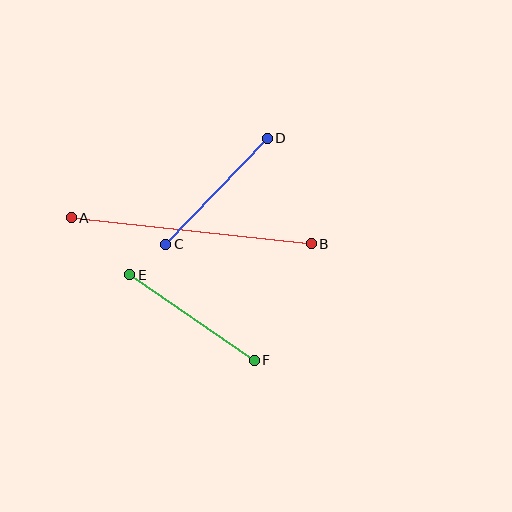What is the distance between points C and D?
The distance is approximately 147 pixels.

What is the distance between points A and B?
The distance is approximately 241 pixels.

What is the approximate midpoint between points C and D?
The midpoint is at approximately (217, 191) pixels.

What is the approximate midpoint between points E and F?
The midpoint is at approximately (192, 317) pixels.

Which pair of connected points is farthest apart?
Points A and B are farthest apart.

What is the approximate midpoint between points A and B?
The midpoint is at approximately (191, 231) pixels.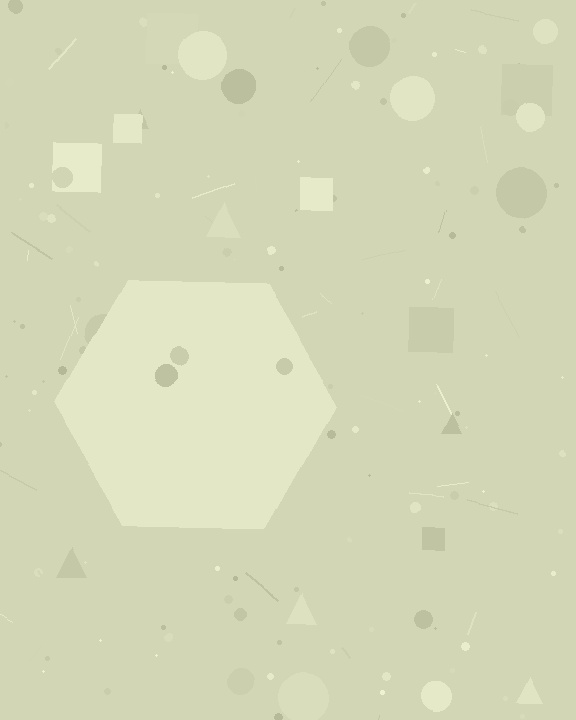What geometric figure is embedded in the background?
A hexagon is embedded in the background.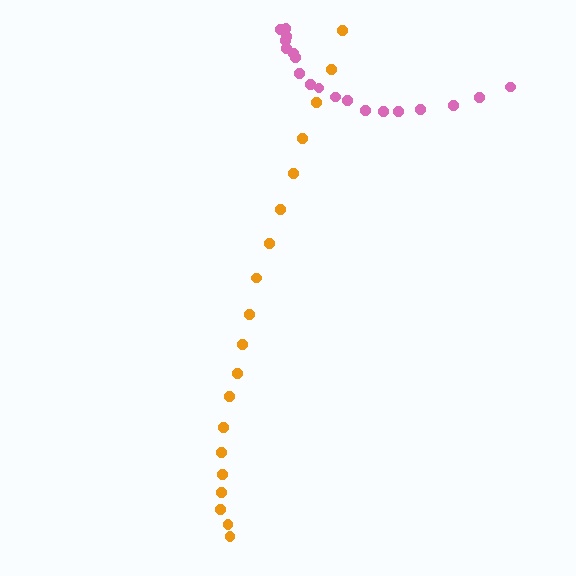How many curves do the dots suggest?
There are 2 distinct paths.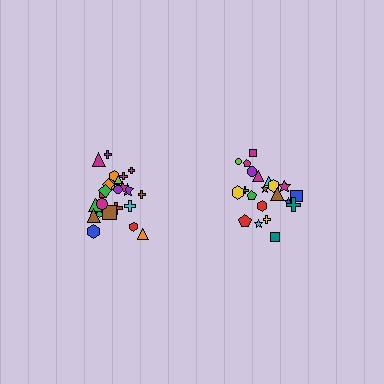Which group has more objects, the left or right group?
The left group.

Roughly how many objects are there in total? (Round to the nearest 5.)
Roughly 45 objects in total.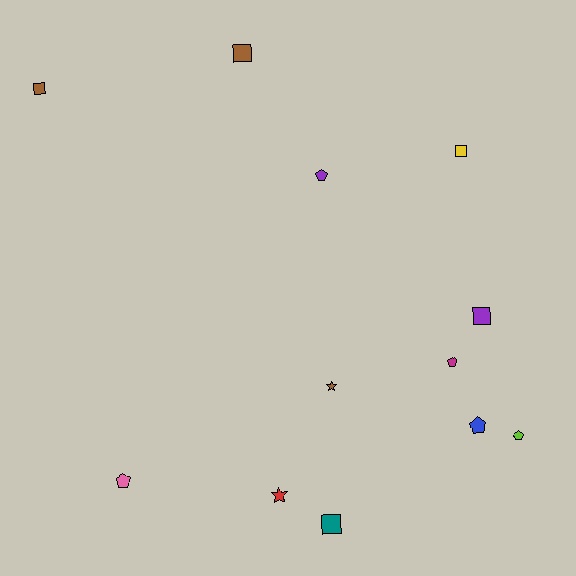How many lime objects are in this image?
There is 1 lime object.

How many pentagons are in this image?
There are 5 pentagons.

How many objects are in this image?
There are 12 objects.